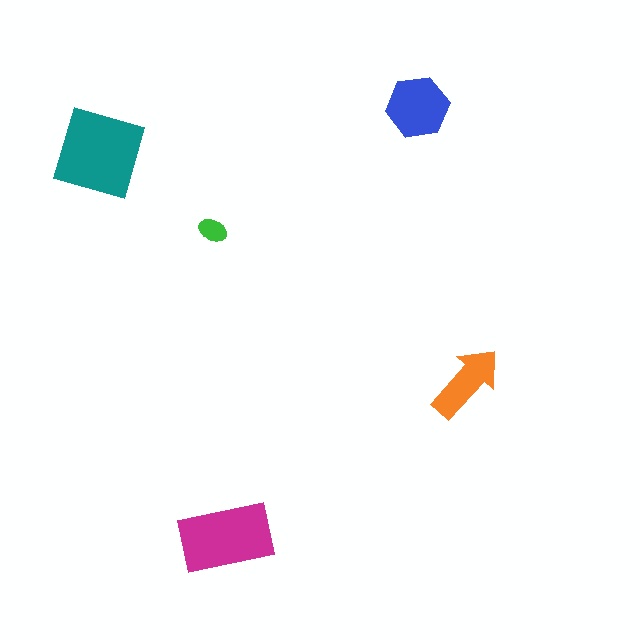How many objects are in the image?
There are 5 objects in the image.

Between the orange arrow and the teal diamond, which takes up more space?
The teal diamond.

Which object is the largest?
The teal diamond.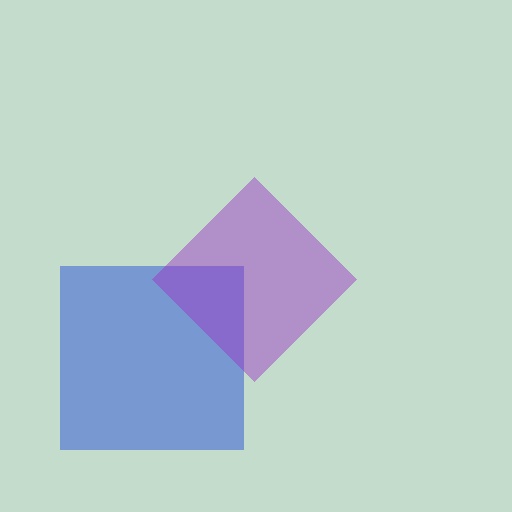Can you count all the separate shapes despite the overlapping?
Yes, there are 2 separate shapes.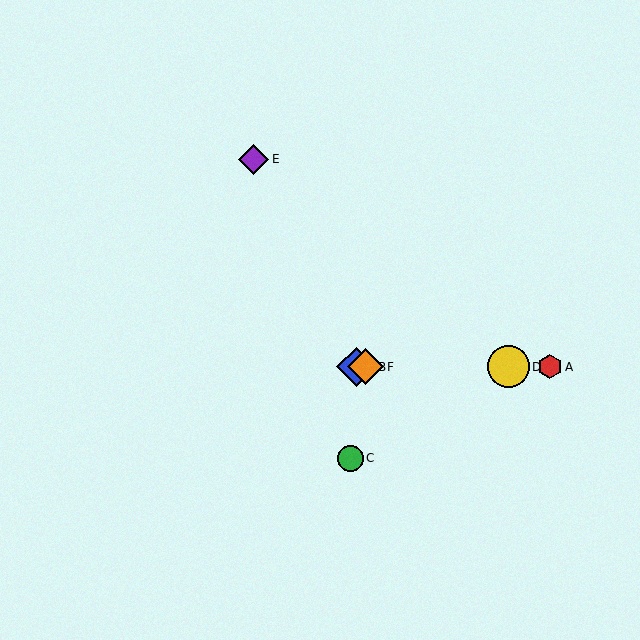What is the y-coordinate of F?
Object F is at y≈367.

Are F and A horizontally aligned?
Yes, both are at y≈367.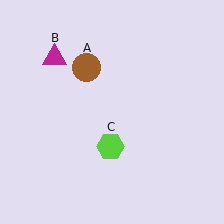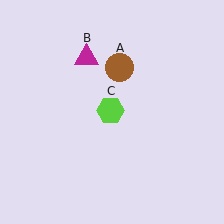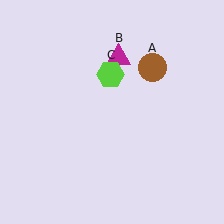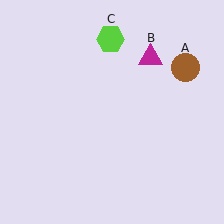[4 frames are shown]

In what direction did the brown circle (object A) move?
The brown circle (object A) moved right.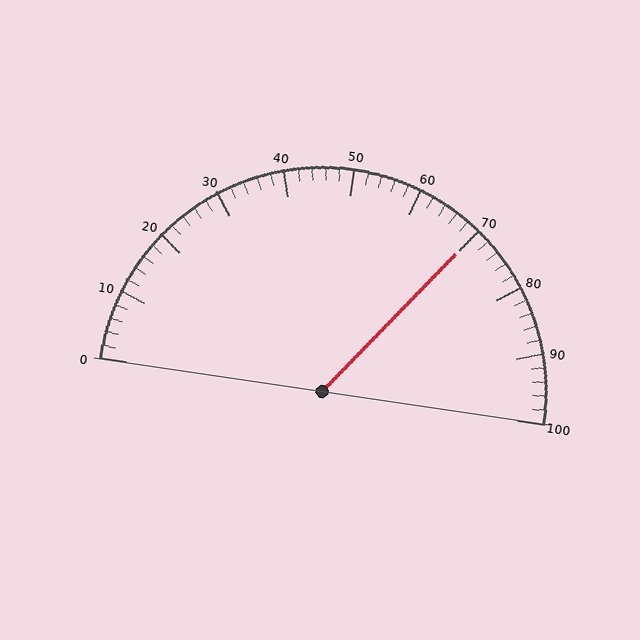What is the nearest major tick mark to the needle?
The nearest major tick mark is 70.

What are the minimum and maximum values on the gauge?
The gauge ranges from 0 to 100.